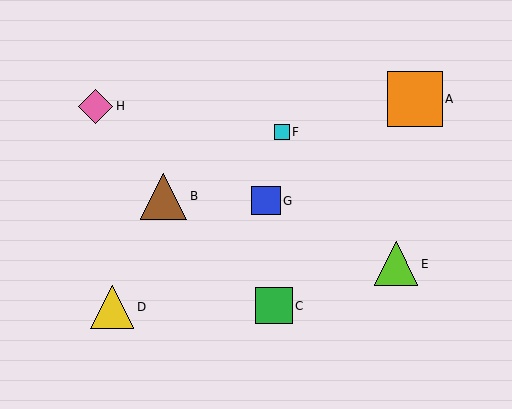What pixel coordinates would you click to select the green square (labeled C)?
Click at (274, 306) to select the green square C.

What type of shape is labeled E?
Shape E is a lime triangle.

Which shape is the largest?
The orange square (labeled A) is the largest.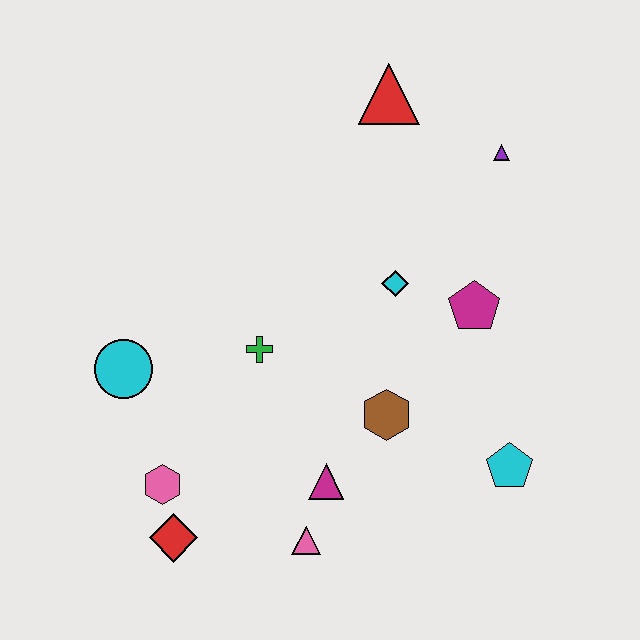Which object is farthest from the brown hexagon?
The red triangle is farthest from the brown hexagon.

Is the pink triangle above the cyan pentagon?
No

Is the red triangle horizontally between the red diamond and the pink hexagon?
No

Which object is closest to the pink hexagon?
The red diamond is closest to the pink hexagon.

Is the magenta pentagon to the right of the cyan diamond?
Yes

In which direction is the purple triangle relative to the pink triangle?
The purple triangle is above the pink triangle.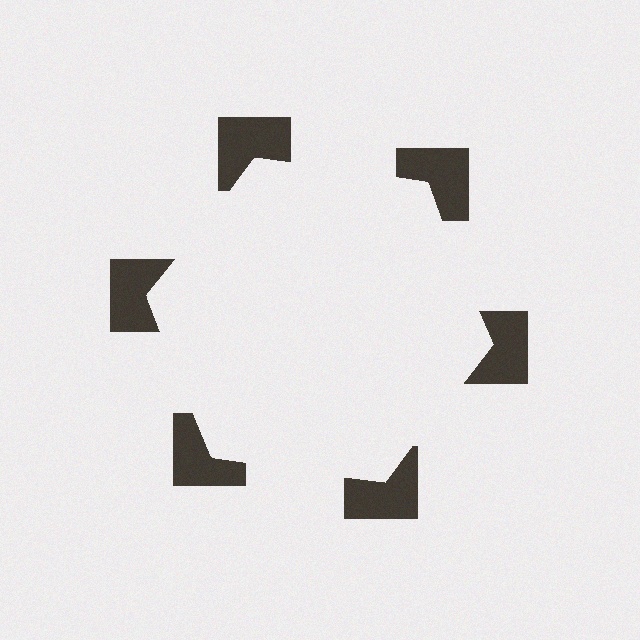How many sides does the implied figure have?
6 sides.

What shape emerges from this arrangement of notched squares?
An illusory hexagon — its edges are inferred from the aligned wedge cuts in the notched squares, not physically drawn.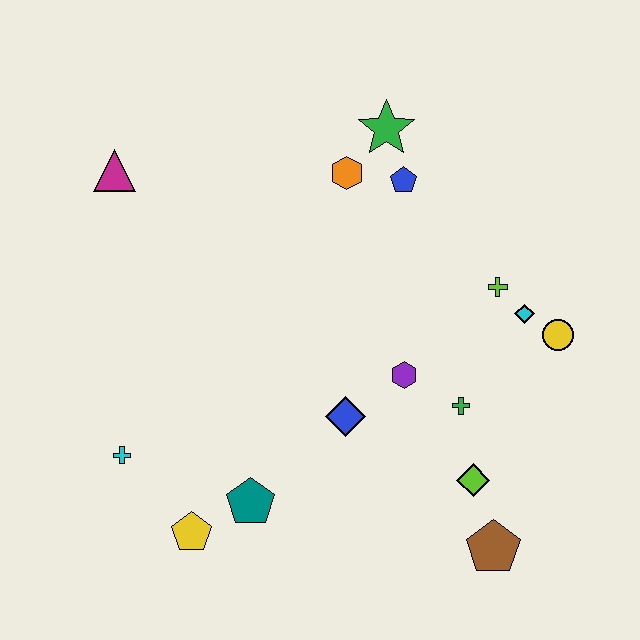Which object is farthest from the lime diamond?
The magenta triangle is farthest from the lime diamond.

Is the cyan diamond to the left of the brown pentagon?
No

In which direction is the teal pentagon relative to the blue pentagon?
The teal pentagon is below the blue pentagon.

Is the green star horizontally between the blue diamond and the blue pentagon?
Yes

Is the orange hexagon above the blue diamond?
Yes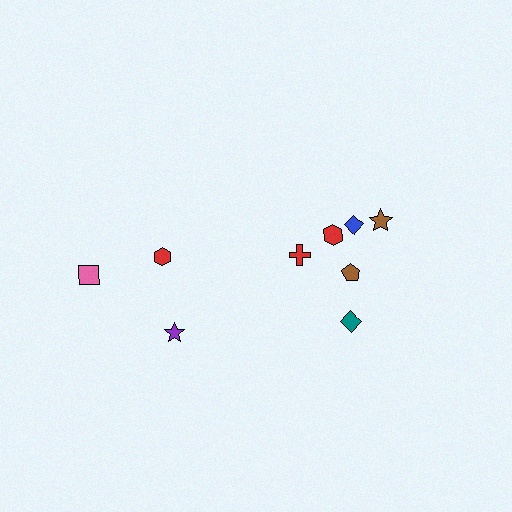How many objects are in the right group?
There are 6 objects.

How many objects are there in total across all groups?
There are 9 objects.